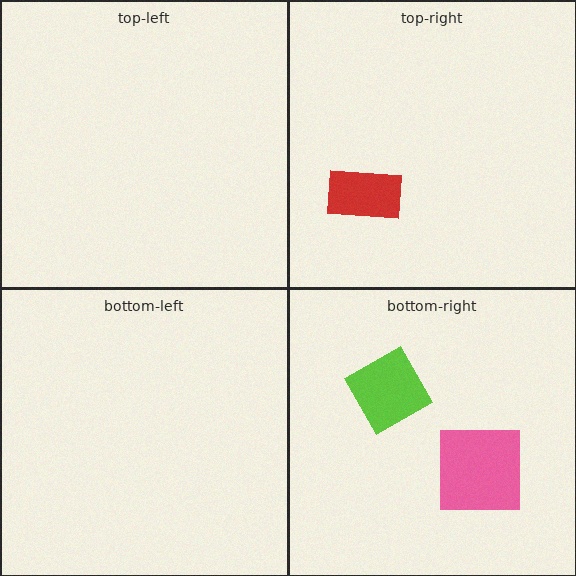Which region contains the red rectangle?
The top-right region.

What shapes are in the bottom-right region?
The lime diamond, the pink square.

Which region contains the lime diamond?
The bottom-right region.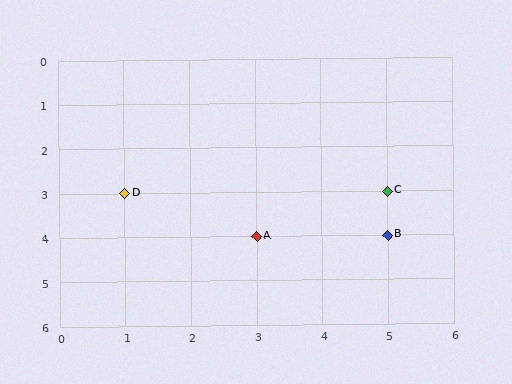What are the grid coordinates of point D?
Point D is at grid coordinates (1, 3).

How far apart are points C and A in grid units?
Points C and A are 2 columns and 1 row apart (about 2.2 grid units diagonally).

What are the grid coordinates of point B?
Point B is at grid coordinates (5, 4).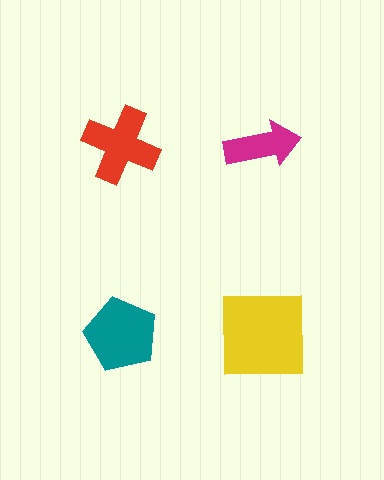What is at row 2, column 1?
A teal pentagon.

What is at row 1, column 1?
A red cross.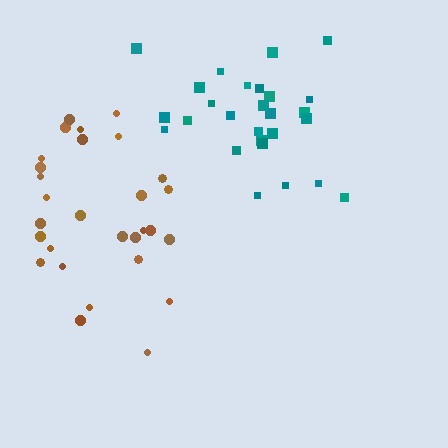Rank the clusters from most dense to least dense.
teal, brown.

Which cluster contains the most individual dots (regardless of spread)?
Brown (29).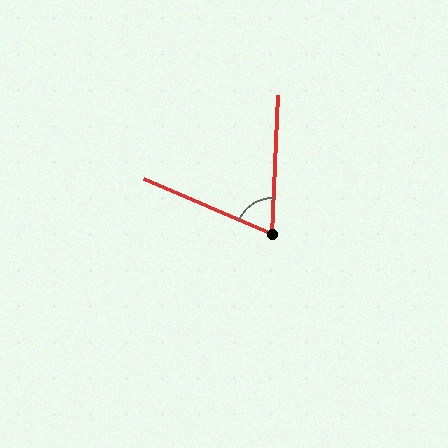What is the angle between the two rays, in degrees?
Approximately 69 degrees.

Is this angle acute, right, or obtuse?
It is acute.